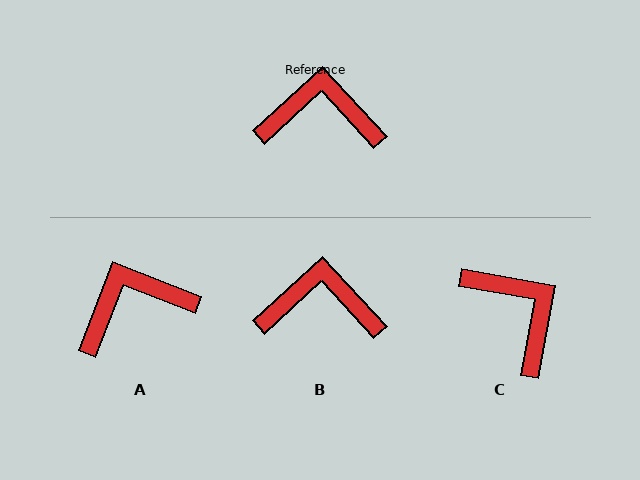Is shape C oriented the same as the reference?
No, it is off by about 53 degrees.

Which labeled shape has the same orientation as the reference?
B.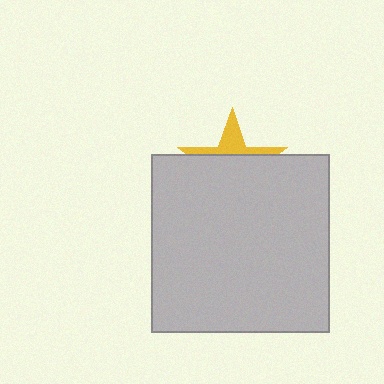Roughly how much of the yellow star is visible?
A small part of it is visible (roughly 30%).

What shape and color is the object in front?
The object in front is a light gray square.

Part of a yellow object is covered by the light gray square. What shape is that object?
It is a star.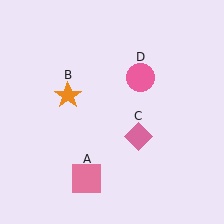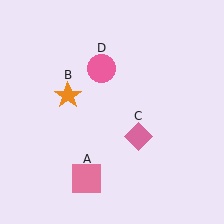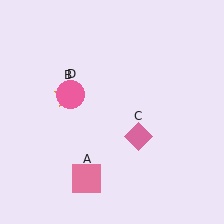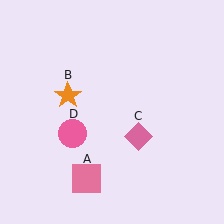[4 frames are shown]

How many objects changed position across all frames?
1 object changed position: pink circle (object D).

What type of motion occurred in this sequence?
The pink circle (object D) rotated counterclockwise around the center of the scene.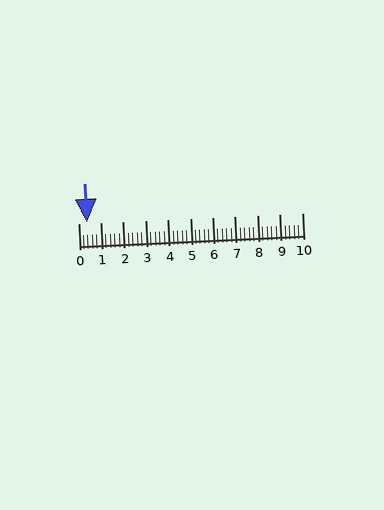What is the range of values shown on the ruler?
The ruler shows values from 0 to 10.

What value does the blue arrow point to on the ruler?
The blue arrow points to approximately 0.4.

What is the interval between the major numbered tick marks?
The major tick marks are spaced 1 units apart.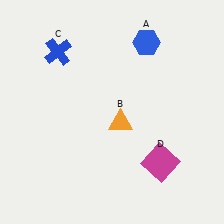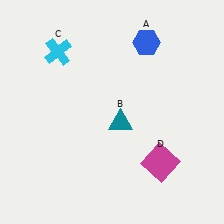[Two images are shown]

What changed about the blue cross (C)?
In Image 1, C is blue. In Image 2, it changed to cyan.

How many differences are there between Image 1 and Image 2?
There are 2 differences between the two images.